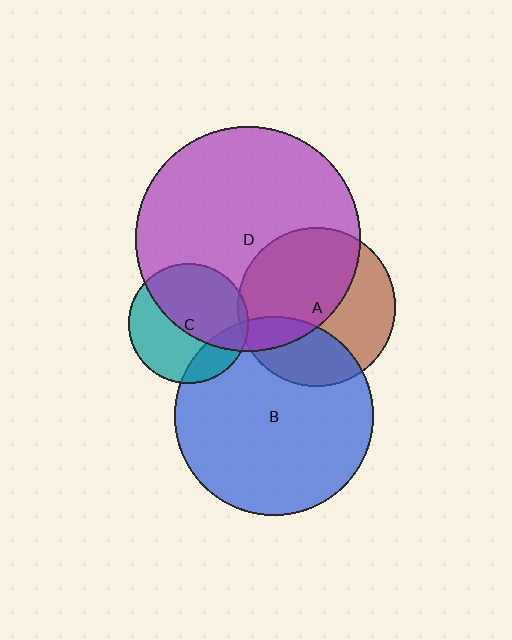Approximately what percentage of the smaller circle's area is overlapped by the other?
Approximately 10%.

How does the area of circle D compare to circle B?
Approximately 1.3 times.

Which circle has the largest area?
Circle D (purple).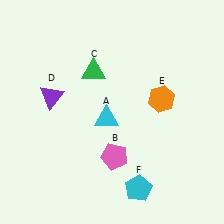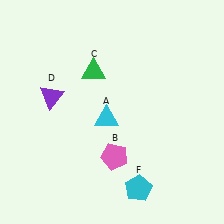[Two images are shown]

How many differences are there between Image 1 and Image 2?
There is 1 difference between the two images.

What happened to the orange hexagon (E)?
The orange hexagon (E) was removed in Image 2. It was in the top-right area of Image 1.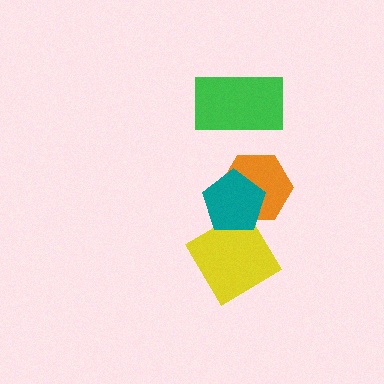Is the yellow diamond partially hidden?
Yes, it is partially covered by another shape.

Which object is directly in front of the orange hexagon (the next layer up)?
The yellow diamond is directly in front of the orange hexagon.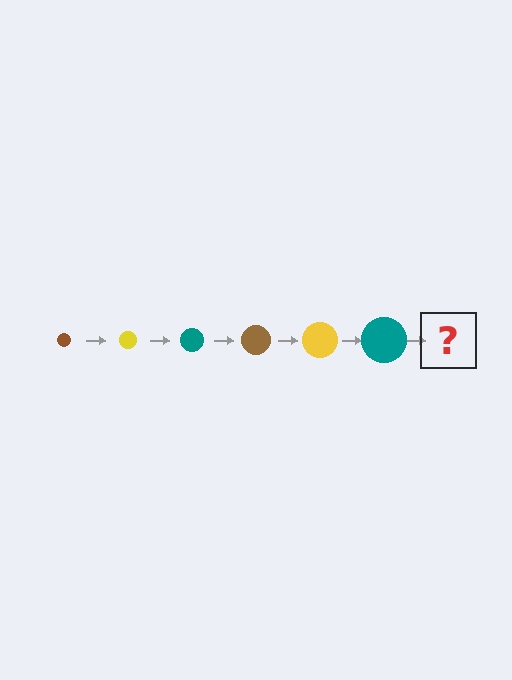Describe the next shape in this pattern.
It should be a brown circle, larger than the previous one.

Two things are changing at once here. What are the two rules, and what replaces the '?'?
The two rules are that the circle grows larger each step and the color cycles through brown, yellow, and teal. The '?' should be a brown circle, larger than the previous one.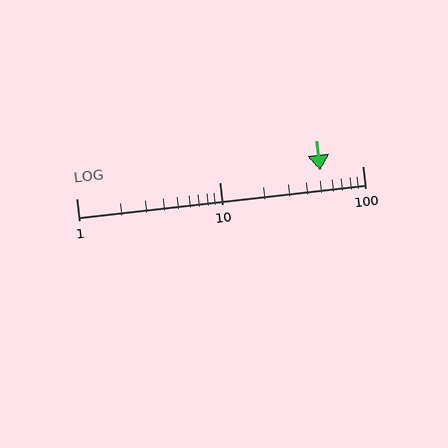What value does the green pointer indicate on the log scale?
The pointer indicates approximately 51.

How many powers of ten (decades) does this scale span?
The scale spans 2 decades, from 1 to 100.